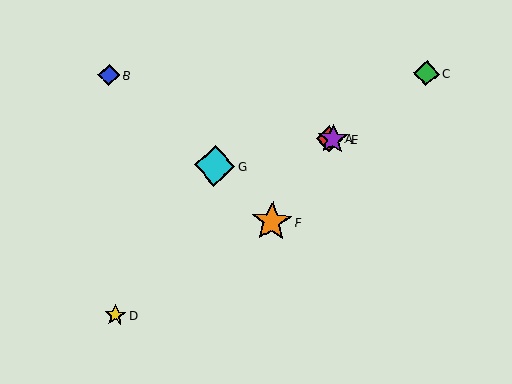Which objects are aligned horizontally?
Objects A, E are aligned horizontally.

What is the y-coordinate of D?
Object D is at y≈315.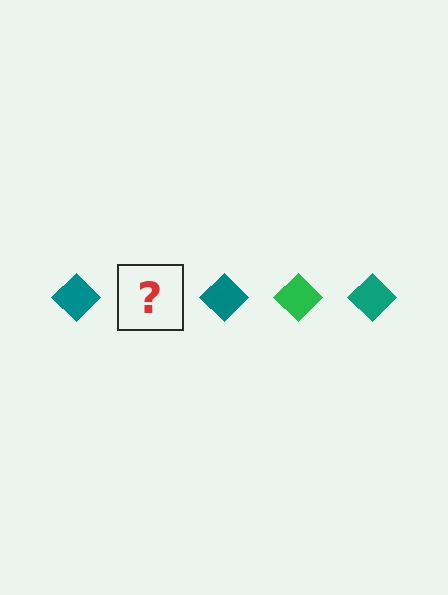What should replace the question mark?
The question mark should be replaced with a green diamond.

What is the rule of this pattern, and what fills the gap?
The rule is that the pattern cycles through teal, green diamonds. The gap should be filled with a green diamond.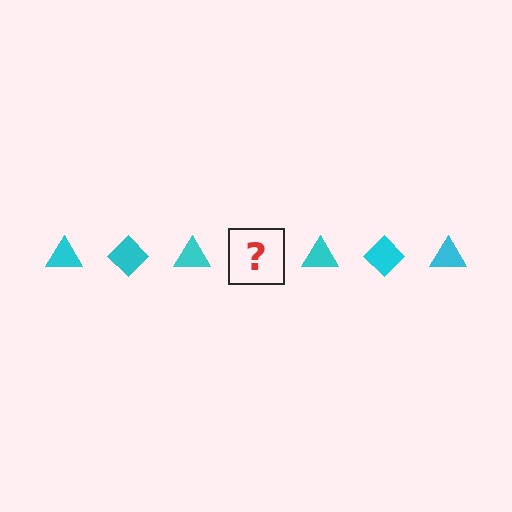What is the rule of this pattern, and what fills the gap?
The rule is that the pattern cycles through triangle, diamond shapes in cyan. The gap should be filled with a cyan diamond.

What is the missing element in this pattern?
The missing element is a cyan diamond.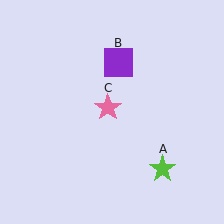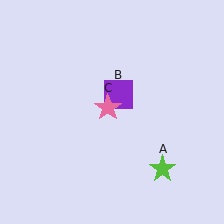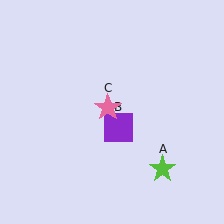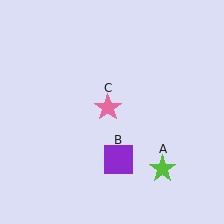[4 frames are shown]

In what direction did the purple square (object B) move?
The purple square (object B) moved down.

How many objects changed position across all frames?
1 object changed position: purple square (object B).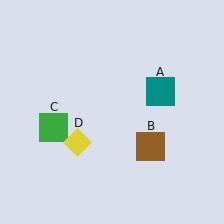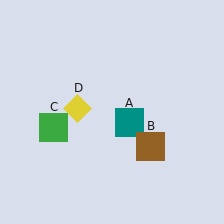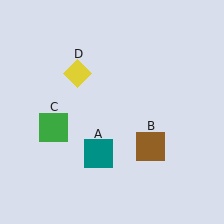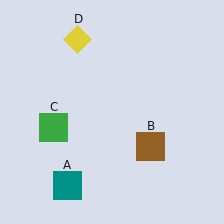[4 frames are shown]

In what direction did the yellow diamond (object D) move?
The yellow diamond (object D) moved up.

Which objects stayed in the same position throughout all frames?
Brown square (object B) and green square (object C) remained stationary.